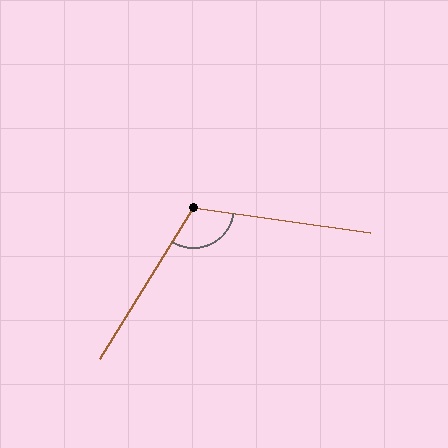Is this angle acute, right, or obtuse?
It is obtuse.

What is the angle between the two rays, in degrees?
Approximately 114 degrees.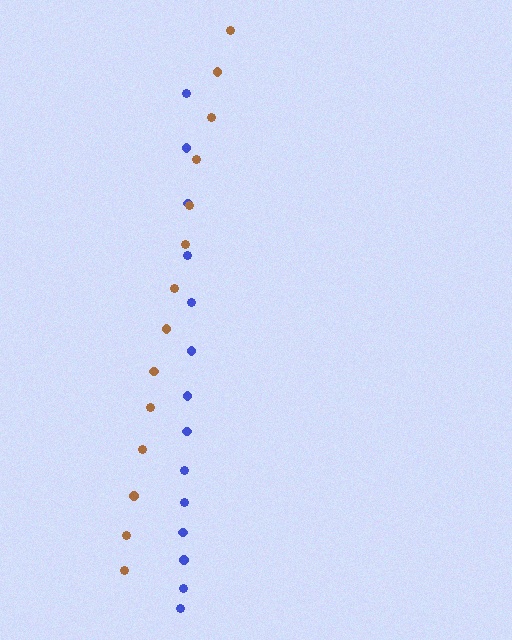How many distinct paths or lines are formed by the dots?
There are 2 distinct paths.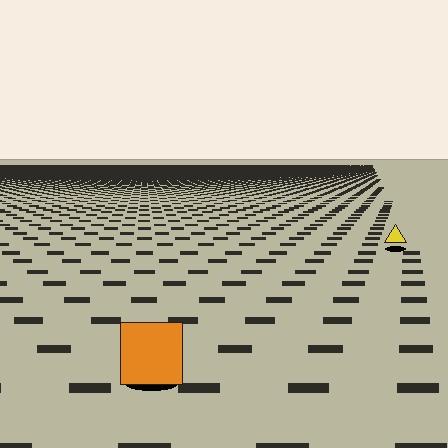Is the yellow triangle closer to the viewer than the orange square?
No. The orange square is closer — you can tell from the texture gradient: the ground texture is coarser near it.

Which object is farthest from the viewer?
The yellow triangle is farthest from the viewer. It appears smaller and the ground texture around it is denser.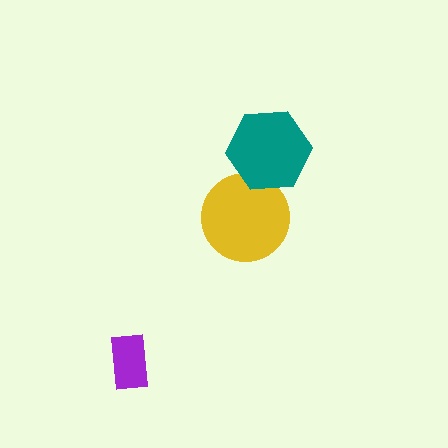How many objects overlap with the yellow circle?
1 object overlaps with the yellow circle.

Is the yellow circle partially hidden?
Yes, it is partially covered by another shape.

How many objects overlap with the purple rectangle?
0 objects overlap with the purple rectangle.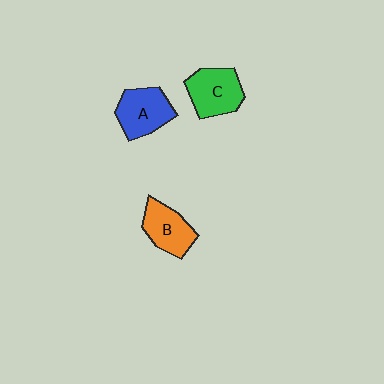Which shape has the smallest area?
Shape B (orange).